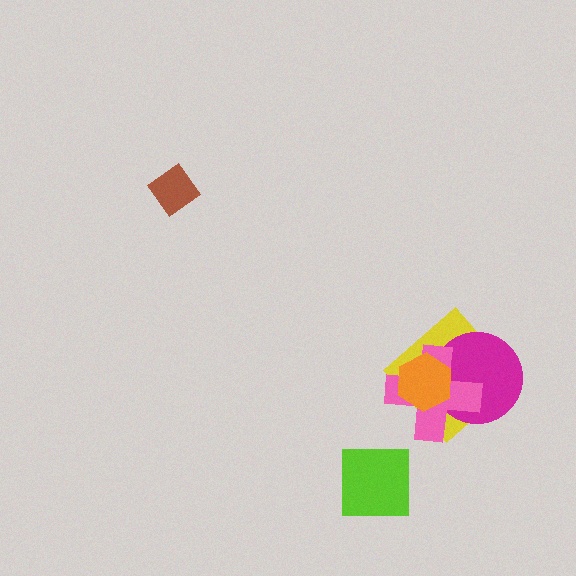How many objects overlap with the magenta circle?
3 objects overlap with the magenta circle.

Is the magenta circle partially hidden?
Yes, it is partially covered by another shape.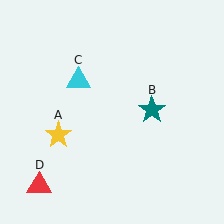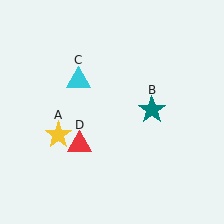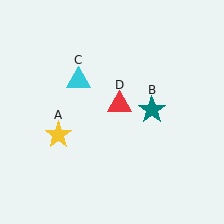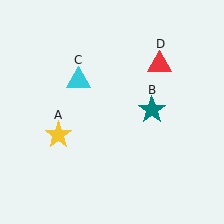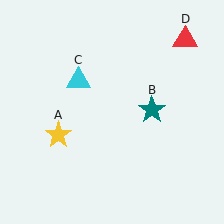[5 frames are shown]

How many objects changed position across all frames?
1 object changed position: red triangle (object D).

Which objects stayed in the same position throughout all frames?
Yellow star (object A) and teal star (object B) and cyan triangle (object C) remained stationary.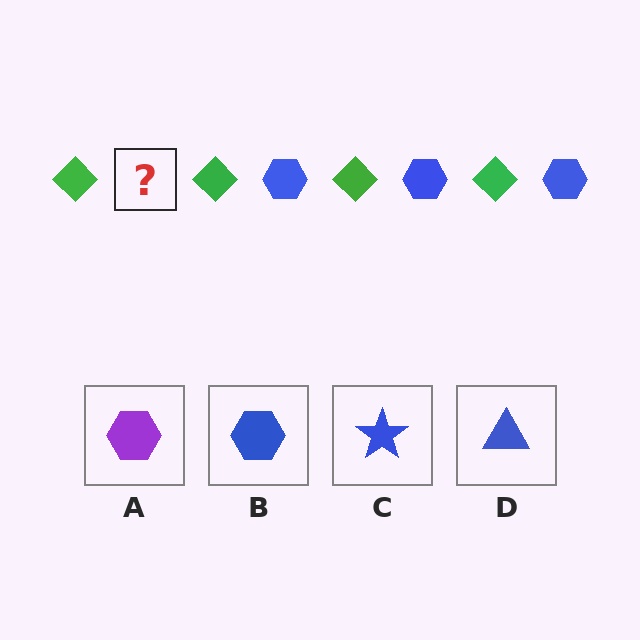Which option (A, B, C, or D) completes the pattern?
B.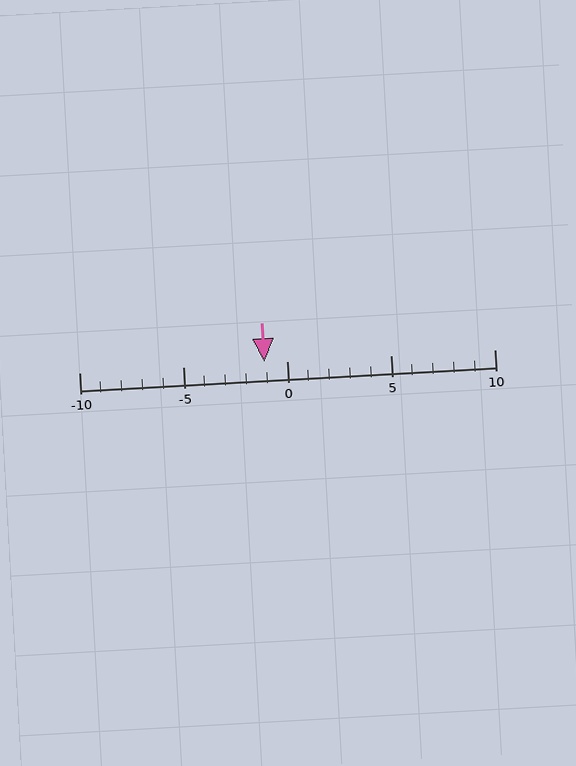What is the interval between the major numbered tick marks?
The major tick marks are spaced 5 units apart.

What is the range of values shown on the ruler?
The ruler shows values from -10 to 10.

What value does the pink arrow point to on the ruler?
The pink arrow points to approximately -1.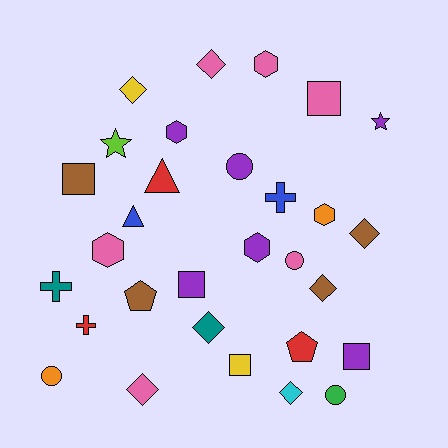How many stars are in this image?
There are 2 stars.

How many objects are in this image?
There are 30 objects.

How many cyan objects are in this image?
There is 1 cyan object.